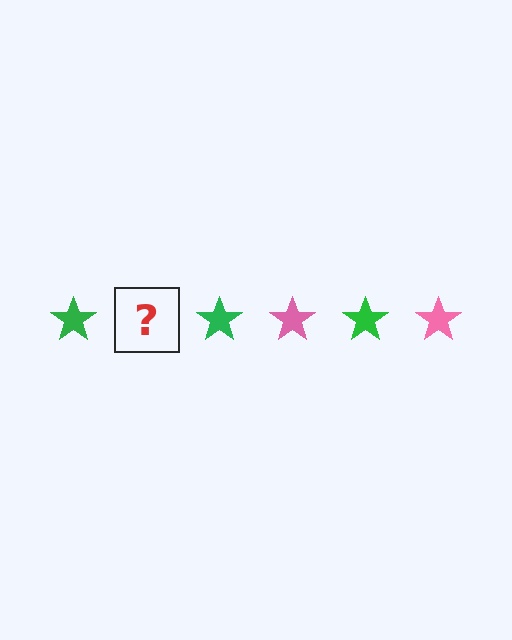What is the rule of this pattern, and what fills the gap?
The rule is that the pattern cycles through green, pink stars. The gap should be filled with a pink star.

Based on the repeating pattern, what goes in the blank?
The blank should be a pink star.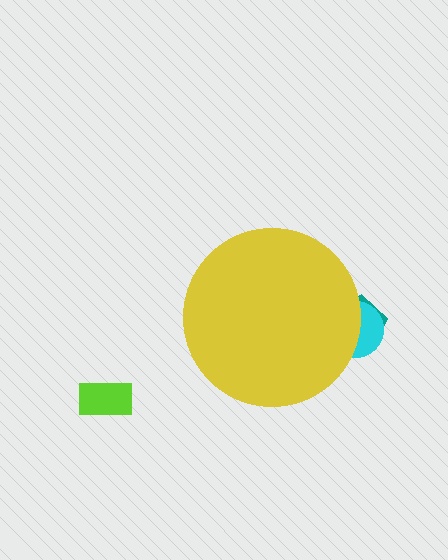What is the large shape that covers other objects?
A yellow circle.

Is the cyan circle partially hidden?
Yes, the cyan circle is partially hidden behind the yellow circle.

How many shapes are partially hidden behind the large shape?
2 shapes are partially hidden.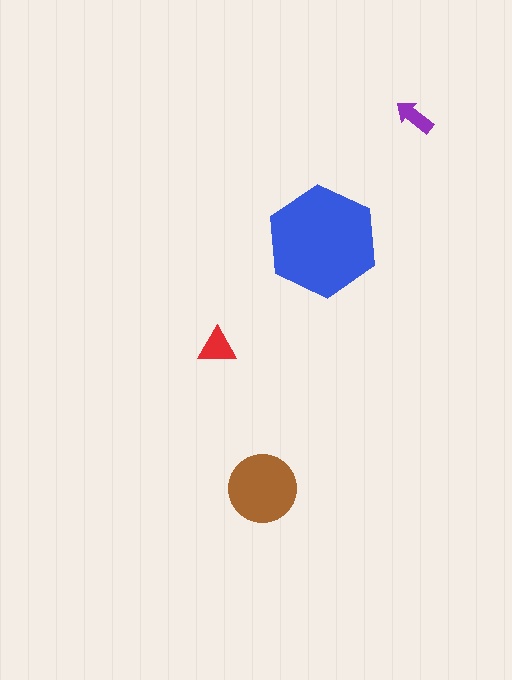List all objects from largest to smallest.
The blue hexagon, the brown circle, the red triangle, the purple arrow.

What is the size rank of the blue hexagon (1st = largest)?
1st.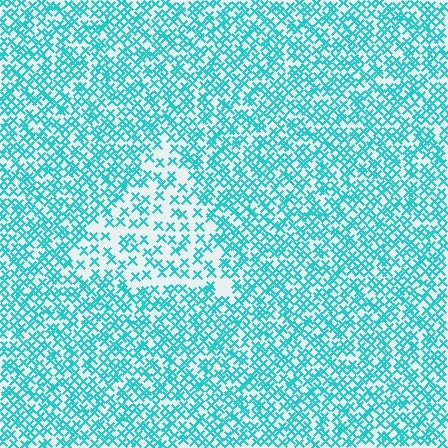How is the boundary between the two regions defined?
The boundary is defined by a change in element density (approximately 2.1x ratio). All elements are the same color, size, and shape.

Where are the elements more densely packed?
The elements are more densely packed outside the triangle boundary.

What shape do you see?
I see a triangle.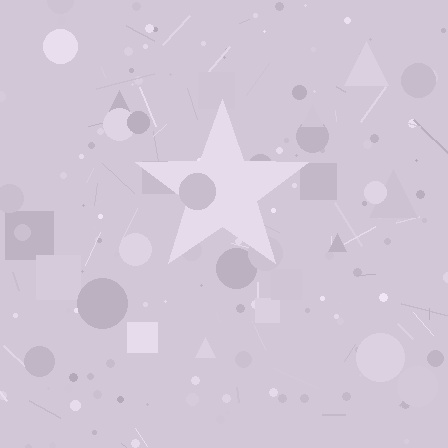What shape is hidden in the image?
A star is hidden in the image.